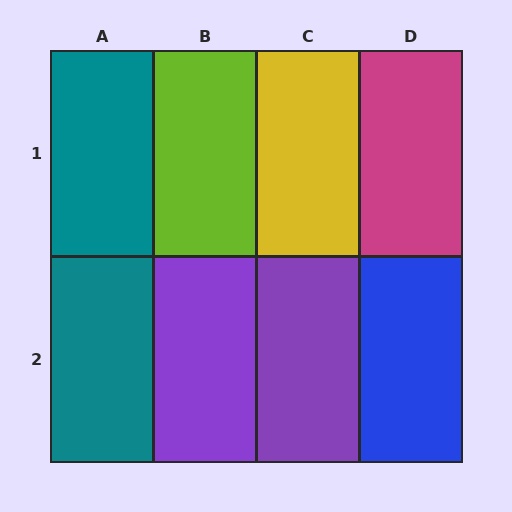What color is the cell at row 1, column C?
Yellow.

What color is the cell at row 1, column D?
Magenta.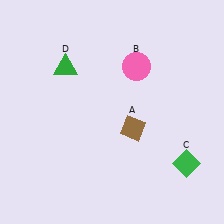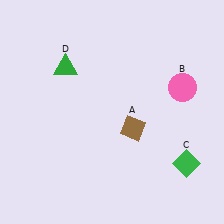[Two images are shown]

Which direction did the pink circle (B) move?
The pink circle (B) moved right.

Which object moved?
The pink circle (B) moved right.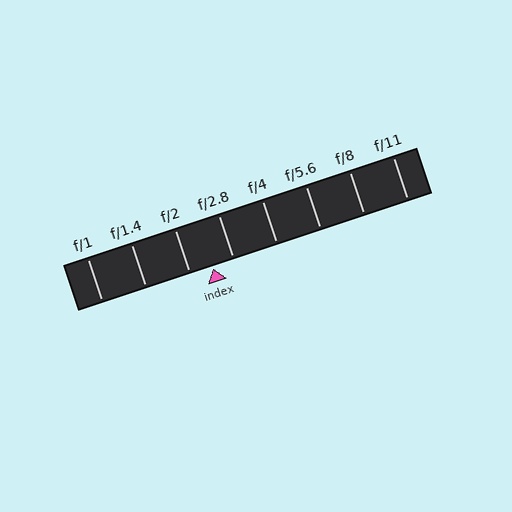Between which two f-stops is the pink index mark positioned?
The index mark is between f/2 and f/2.8.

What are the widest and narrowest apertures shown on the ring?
The widest aperture shown is f/1 and the narrowest is f/11.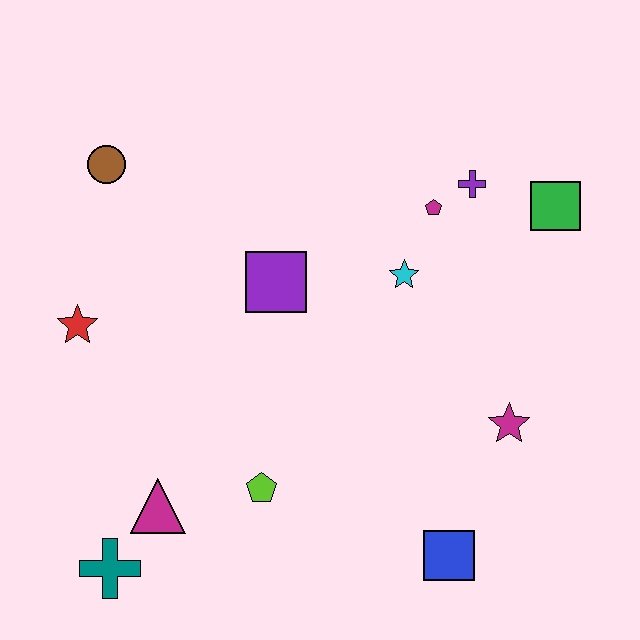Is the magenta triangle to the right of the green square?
No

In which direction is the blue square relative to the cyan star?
The blue square is below the cyan star.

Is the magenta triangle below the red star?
Yes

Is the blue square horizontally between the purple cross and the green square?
No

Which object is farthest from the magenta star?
The brown circle is farthest from the magenta star.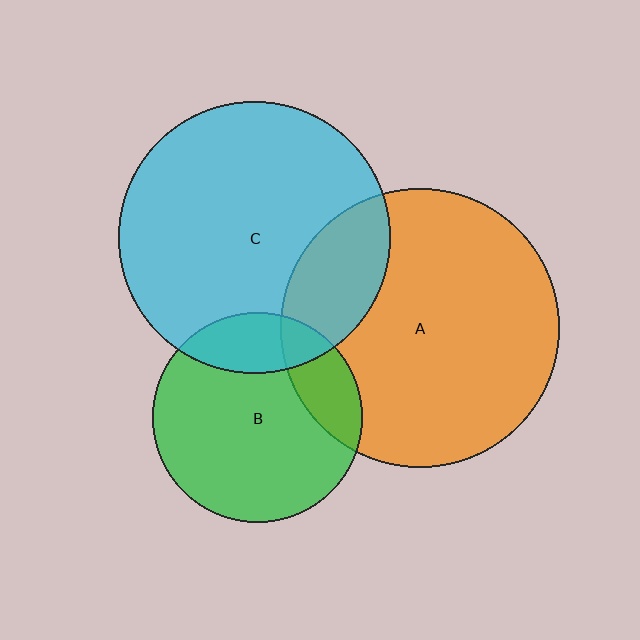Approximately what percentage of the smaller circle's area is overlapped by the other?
Approximately 20%.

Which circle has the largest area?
Circle A (orange).